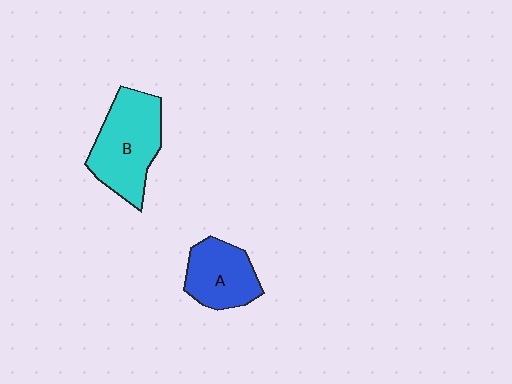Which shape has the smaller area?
Shape A (blue).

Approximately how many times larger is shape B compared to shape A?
Approximately 1.4 times.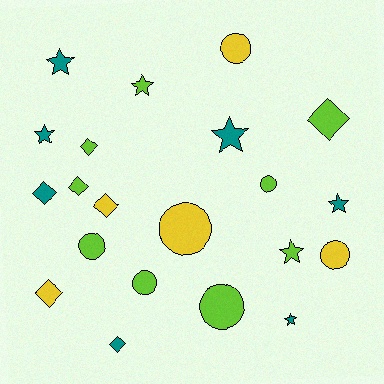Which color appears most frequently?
Lime, with 9 objects.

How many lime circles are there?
There are 4 lime circles.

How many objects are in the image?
There are 21 objects.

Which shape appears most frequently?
Diamond, with 7 objects.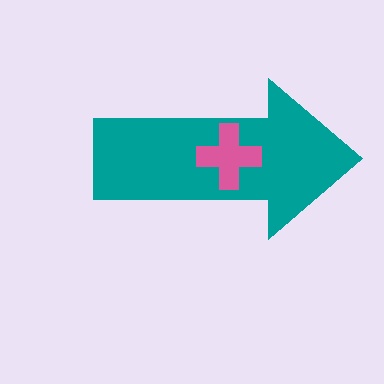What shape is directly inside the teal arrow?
The pink cross.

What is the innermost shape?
The pink cross.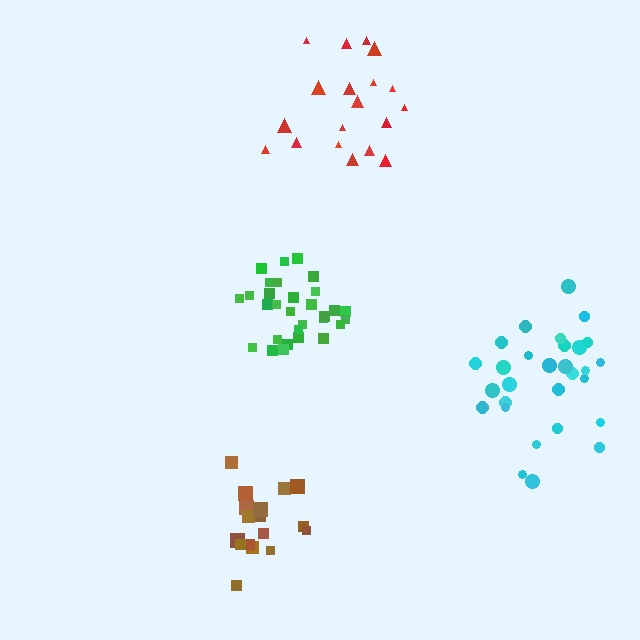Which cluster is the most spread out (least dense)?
Red.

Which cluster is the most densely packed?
Green.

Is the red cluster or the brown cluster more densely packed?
Brown.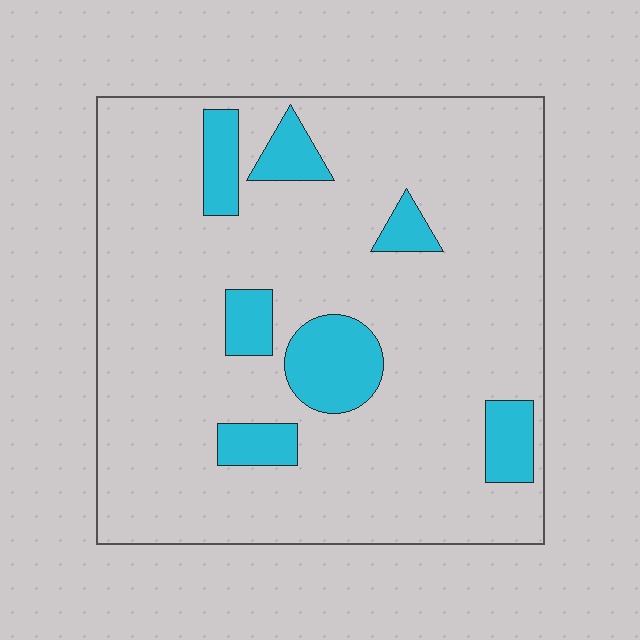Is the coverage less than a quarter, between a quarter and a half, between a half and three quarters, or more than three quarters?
Less than a quarter.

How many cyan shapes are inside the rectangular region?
7.